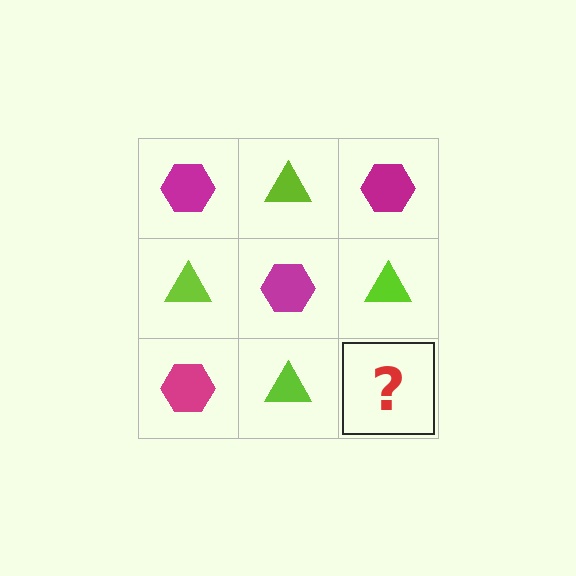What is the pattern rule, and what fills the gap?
The rule is that it alternates magenta hexagon and lime triangle in a checkerboard pattern. The gap should be filled with a magenta hexagon.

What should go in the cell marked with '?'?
The missing cell should contain a magenta hexagon.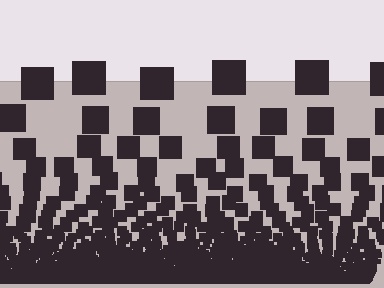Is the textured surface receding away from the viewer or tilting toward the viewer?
The surface appears to tilt toward the viewer. Texture elements get larger and sparser toward the top.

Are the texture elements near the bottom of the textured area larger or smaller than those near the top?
Smaller. The gradient is inverted — elements near the bottom are smaller and denser.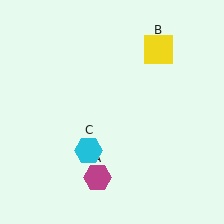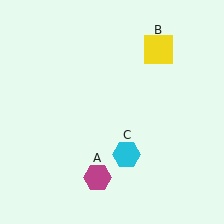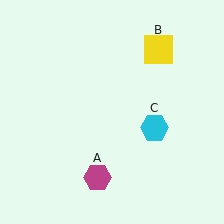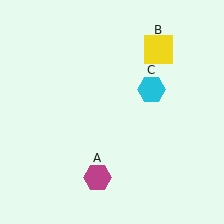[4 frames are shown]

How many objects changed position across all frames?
1 object changed position: cyan hexagon (object C).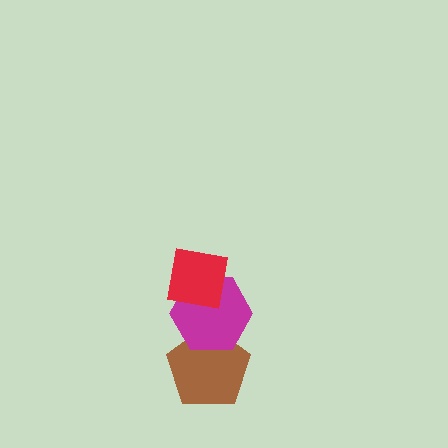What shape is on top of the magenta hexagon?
The red square is on top of the magenta hexagon.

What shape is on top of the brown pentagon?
The magenta hexagon is on top of the brown pentagon.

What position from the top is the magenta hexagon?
The magenta hexagon is 2nd from the top.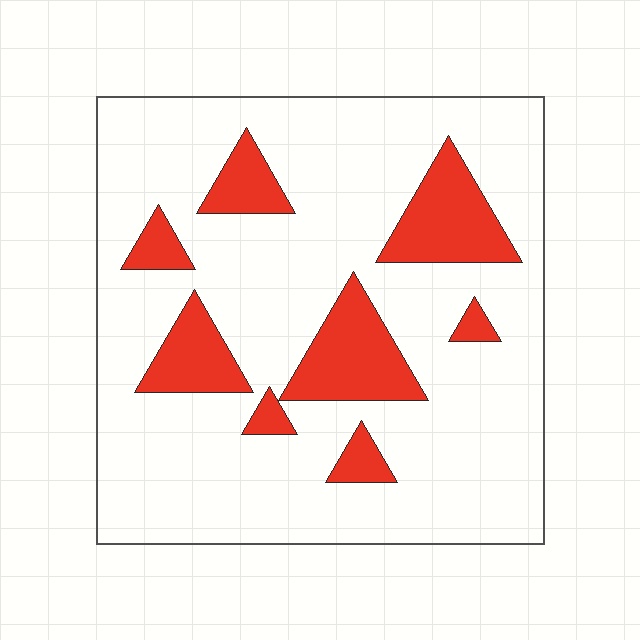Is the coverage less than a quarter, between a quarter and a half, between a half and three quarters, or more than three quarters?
Less than a quarter.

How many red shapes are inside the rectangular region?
8.